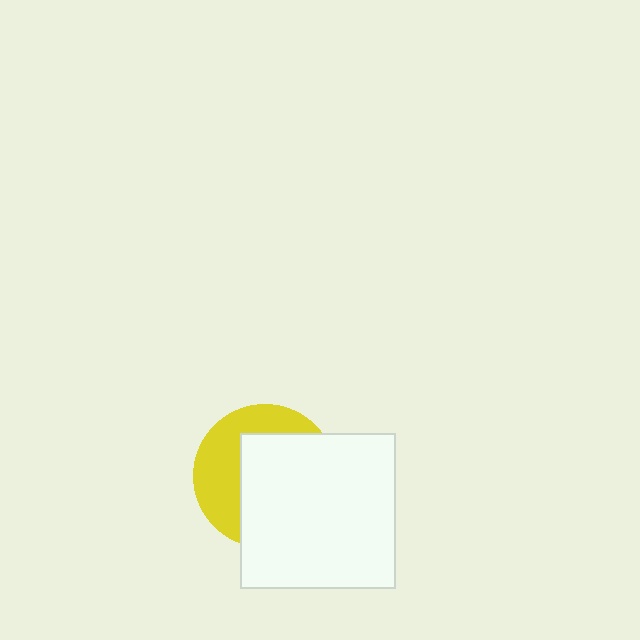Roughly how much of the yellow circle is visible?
A small part of it is visible (roughly 40%).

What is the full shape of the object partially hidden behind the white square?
The partially hidden object is a yellow circle.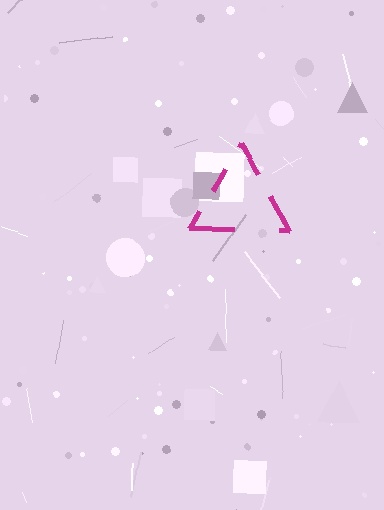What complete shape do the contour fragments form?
The contour fragments form a triangle.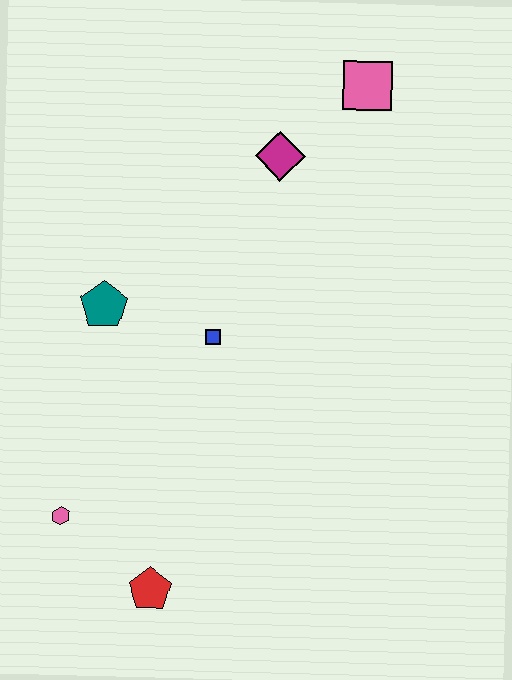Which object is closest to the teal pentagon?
The blue square is closest to the teal pentagon.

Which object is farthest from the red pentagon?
The pink square is farthest from the red pentagon.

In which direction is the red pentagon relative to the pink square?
The red pentagon is below the pink square.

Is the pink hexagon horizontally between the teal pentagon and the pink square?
No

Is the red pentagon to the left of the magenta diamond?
Yes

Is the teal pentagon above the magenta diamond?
No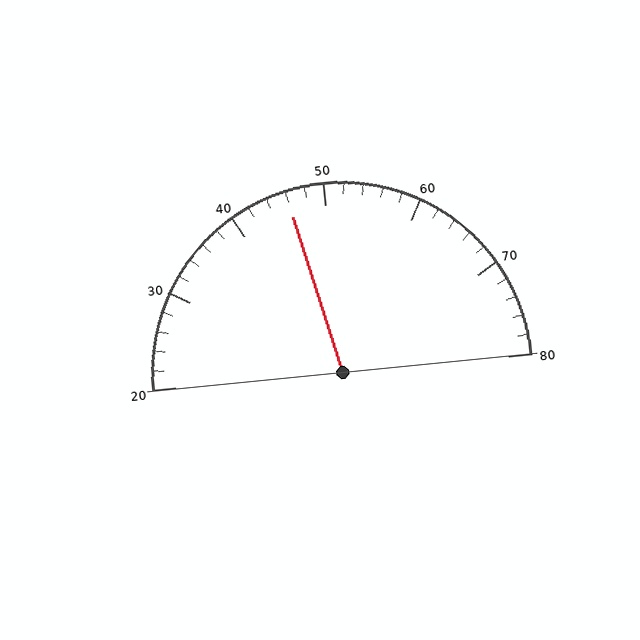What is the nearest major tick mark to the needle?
The nearest major tick mark is 50.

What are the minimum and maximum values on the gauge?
The gauge ranges from 20 to 80.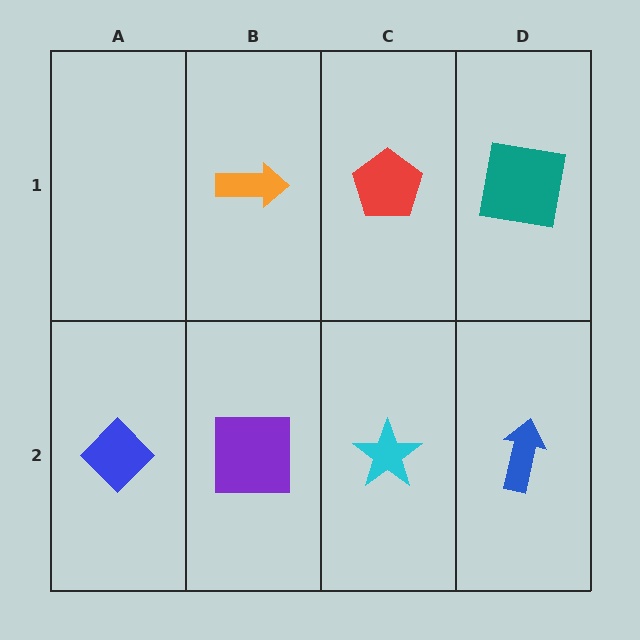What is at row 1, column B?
An orange arrow.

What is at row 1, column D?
A teal square.